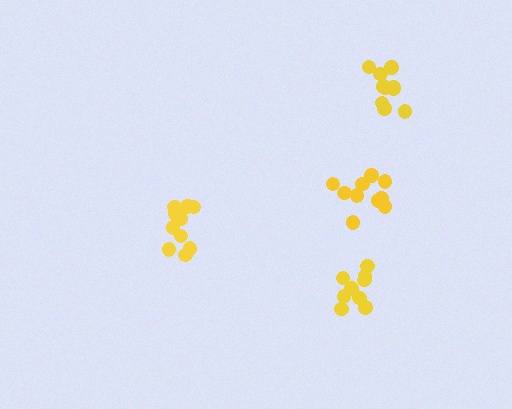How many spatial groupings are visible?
There are 4 spatial groupings.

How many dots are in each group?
Group 1: 10 dots, Group 2: 10 dots, Group 3: 9 dots, Group 4: 10 dots (39 total).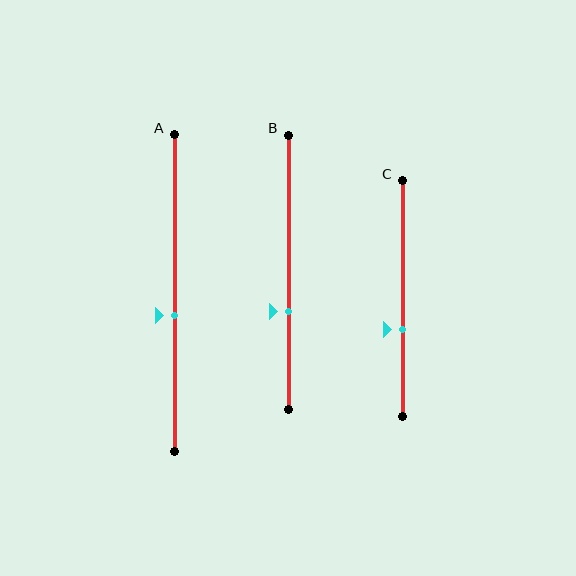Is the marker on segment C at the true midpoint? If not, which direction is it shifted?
No, the marker on segment C is shifted downward by about 13% of the segment length.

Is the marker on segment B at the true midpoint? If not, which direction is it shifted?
No, the marker on segment B is shifted downward by about 14% of the segment length.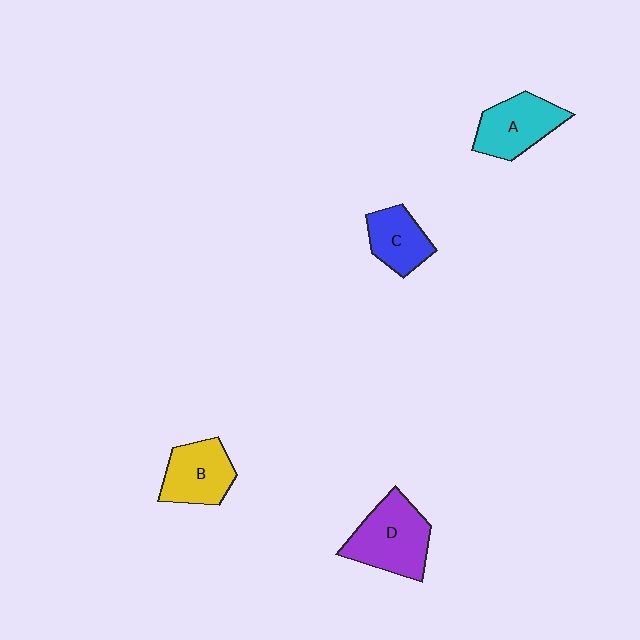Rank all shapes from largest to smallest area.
From largest to smallest: D (purple), A (cyan), B (yellow), C (blue).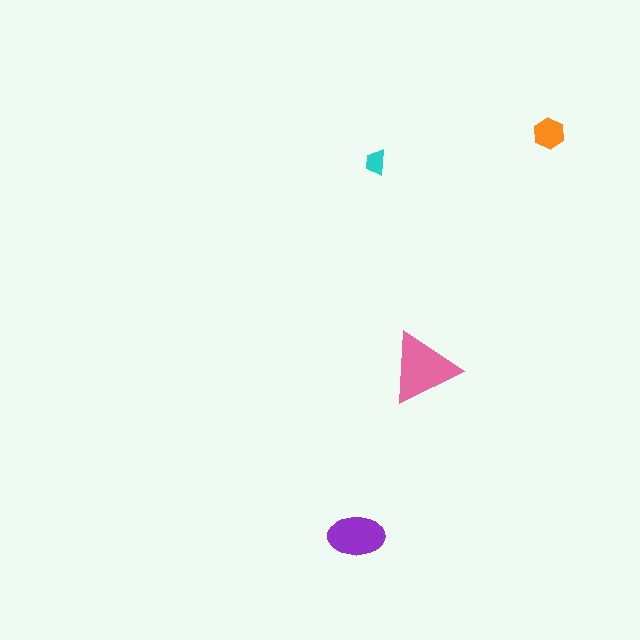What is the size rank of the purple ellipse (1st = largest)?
2nd.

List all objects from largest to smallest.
The pink triangle, the purple ellipse, the orange hexagon, the cyan trapezoid.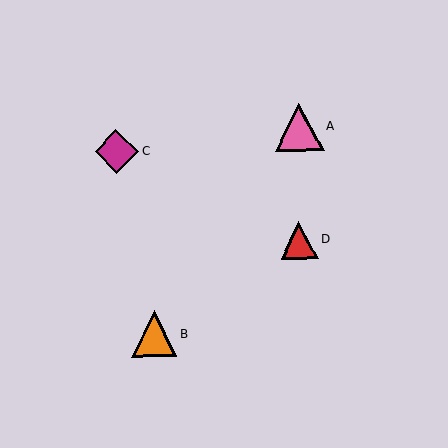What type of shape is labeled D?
Shape D is a red triangle.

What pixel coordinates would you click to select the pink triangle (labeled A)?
Click at (299, 127) to select the pink triangle A.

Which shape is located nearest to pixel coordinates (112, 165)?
The magenta diamond (labeled C) at (117, 152) is nearest to that location.